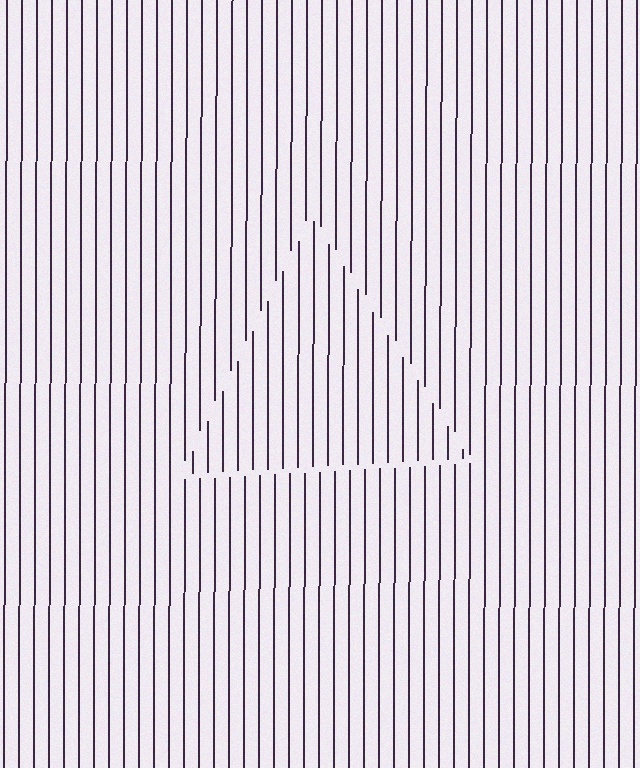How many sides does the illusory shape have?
3 sides — the line-ends trace a triangle.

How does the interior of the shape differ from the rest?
The interior of the shape contains the same grating, shifted by half a period — the contour is defined by the phase discontinuity where line-ends from the inner and outer gratings abut.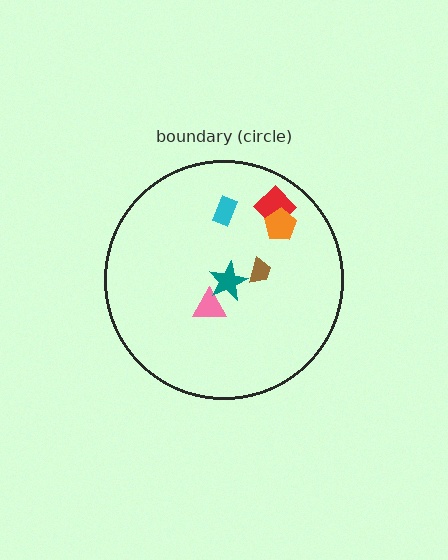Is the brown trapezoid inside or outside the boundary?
Inside.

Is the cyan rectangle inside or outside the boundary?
Inside.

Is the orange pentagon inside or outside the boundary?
Inside.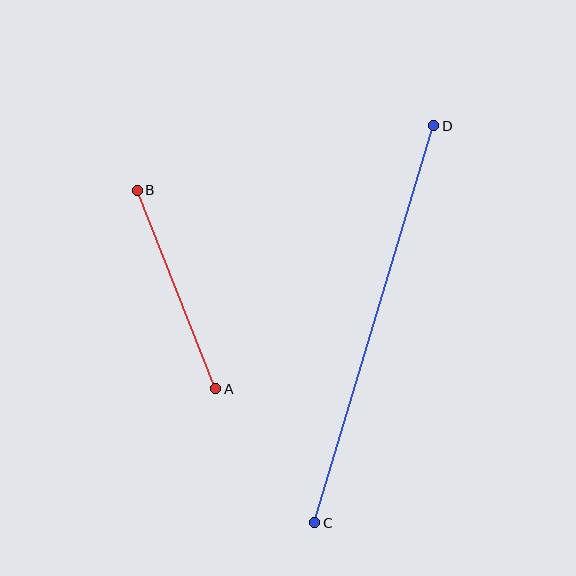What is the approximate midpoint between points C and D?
The midpoint is at approximately (374, 324) pixels.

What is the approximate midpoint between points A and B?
The midpoint is at approximately (176, 290) pixels.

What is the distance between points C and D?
The distance is approximately 415 pixels.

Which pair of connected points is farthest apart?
Points C and D are farthest apart.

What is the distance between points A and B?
The distance is approximately 213 pixels.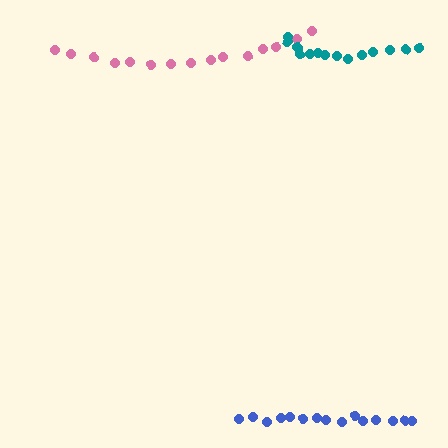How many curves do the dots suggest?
There are 3 distinct paths.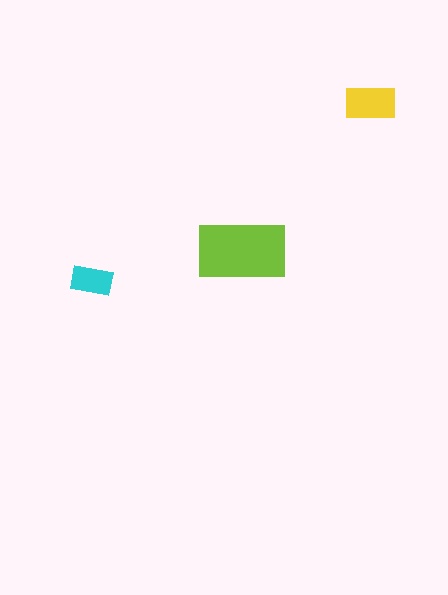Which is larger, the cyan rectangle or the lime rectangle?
The lime one.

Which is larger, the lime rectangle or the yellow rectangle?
The lime one.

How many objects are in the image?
There are 3 objects in the image.